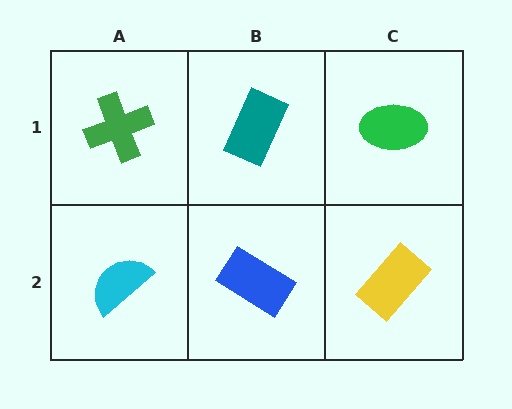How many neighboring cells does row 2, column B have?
3.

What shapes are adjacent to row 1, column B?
A blue rectangle (row 2, column B), a green cross (row 1, column A), a green ellipse (row 1, column C).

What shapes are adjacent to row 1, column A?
A cyan semicircle (row 2, column A), a teal rectangle (row 1, column B).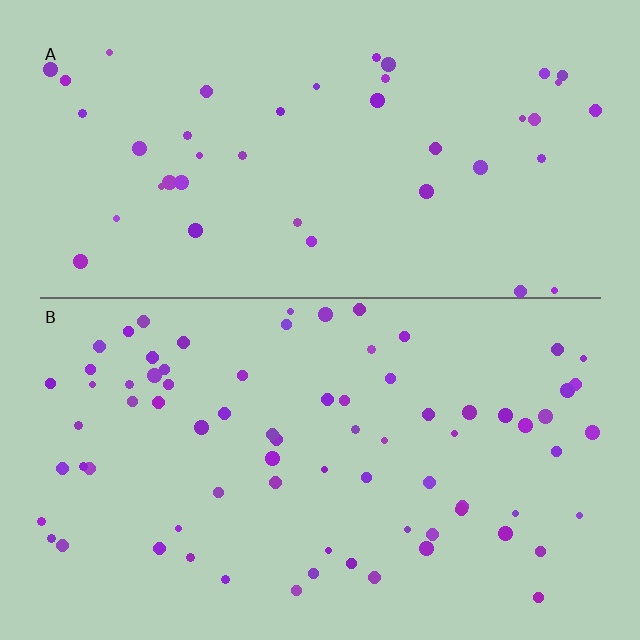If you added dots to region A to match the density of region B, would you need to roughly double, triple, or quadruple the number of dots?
Approximately double.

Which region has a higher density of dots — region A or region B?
B (the bottom).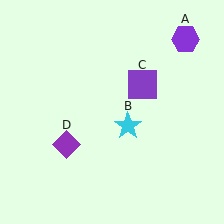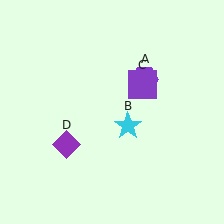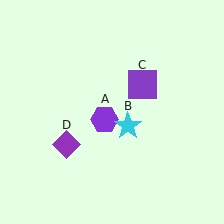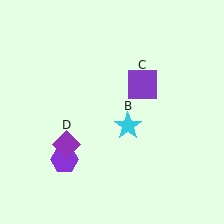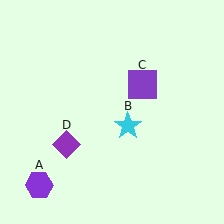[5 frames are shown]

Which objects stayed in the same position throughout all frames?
Cyan star (object B) and purple square (object C) and purple diamond (object D) remained stationary.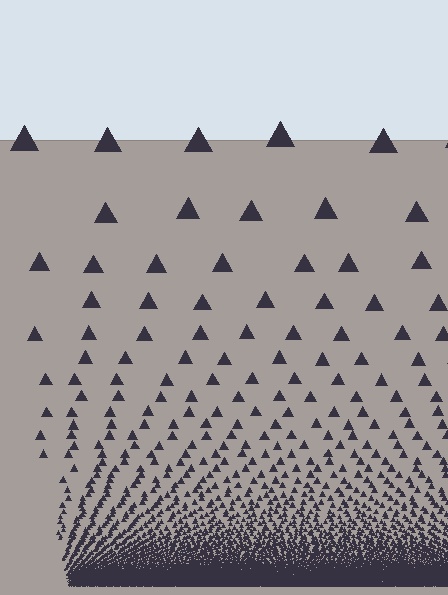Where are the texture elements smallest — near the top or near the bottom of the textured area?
Near the bottom.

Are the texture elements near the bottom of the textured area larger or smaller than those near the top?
Smaller. The gradient is inverted — elements near the bottom are smaller and denser.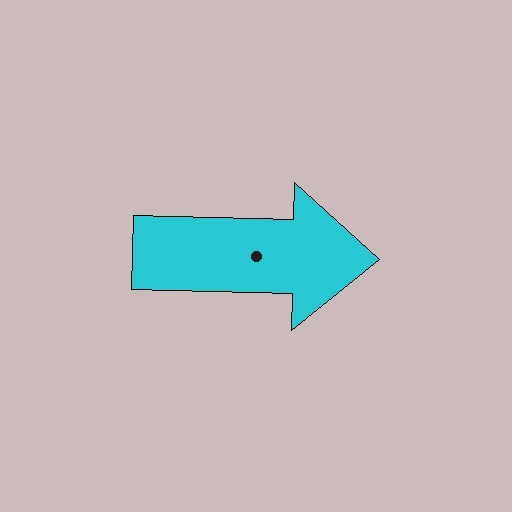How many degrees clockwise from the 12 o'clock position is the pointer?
Approximately 91 degrees.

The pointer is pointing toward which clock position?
Roughly 3 o'clock.